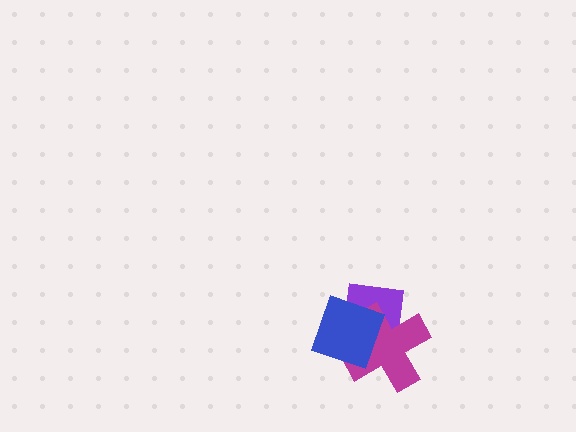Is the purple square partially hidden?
Yes, it is partially covered by another shape.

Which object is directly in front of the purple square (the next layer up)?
The magenta cross is directly in front of the purple square.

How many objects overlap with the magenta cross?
2 objects overlap with the magenta cross.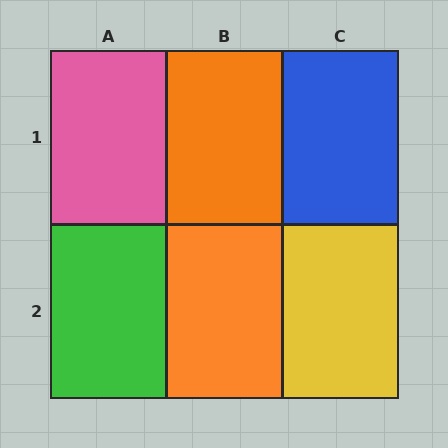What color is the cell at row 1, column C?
Blue.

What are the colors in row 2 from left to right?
Green, orange, yellow.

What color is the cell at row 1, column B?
Orange.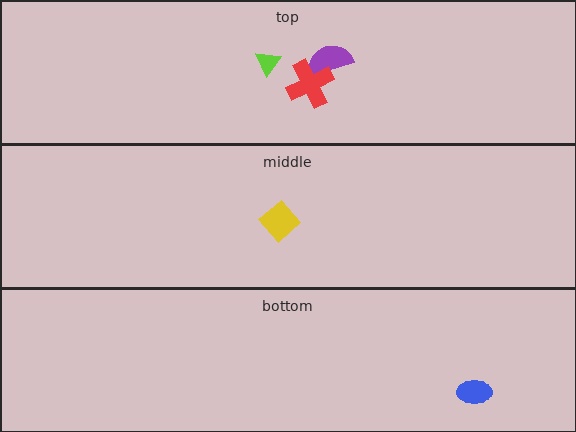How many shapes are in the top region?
3.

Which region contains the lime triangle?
The top region.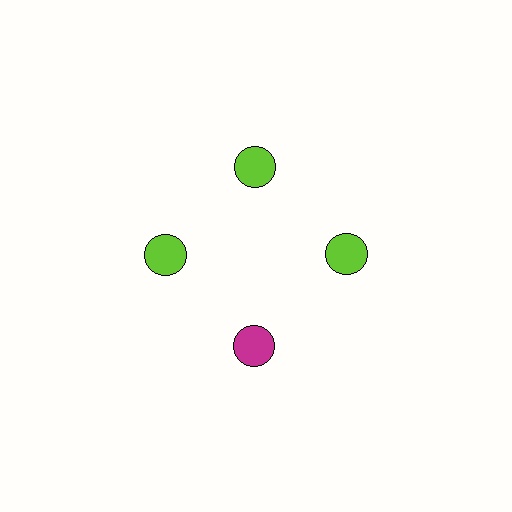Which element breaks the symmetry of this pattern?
The magenta circle at roughly the 6 o'clock position breaks the symmetry. All other shapes are lime circles.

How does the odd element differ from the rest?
It has a different color: magenta instead of lime.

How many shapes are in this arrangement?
There are 4 shapes arranged in a ring pattern.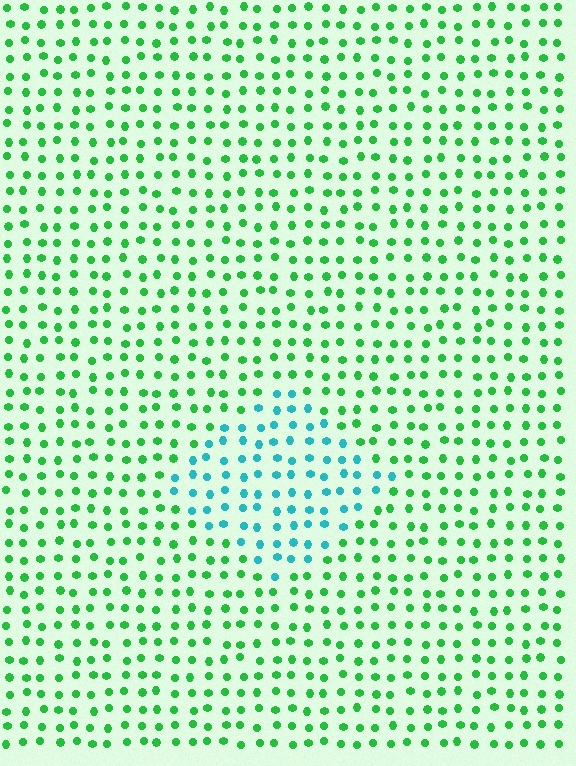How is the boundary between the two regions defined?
The boundary is defined purely by a slight shift in hue (about 52 degrees). Spacing, size, and orientation are identical on both sides.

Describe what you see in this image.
The image is filled with small green elements in a uniform arrangement. A diamond-shaped region is visible where the elements are tinted to a slightly different hue, forming a subtle color boundary.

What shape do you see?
I see a diamond.